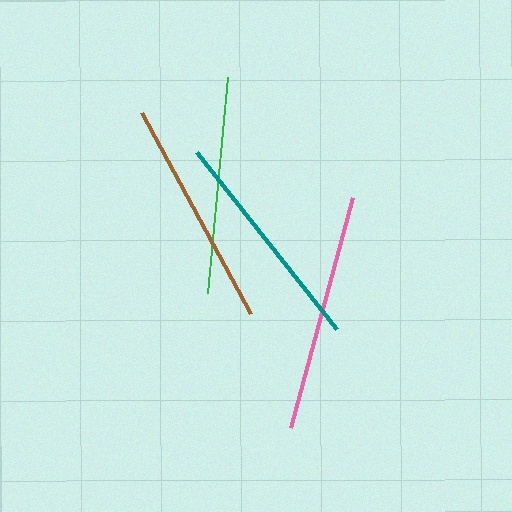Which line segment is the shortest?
The green line is the shortest at approximately 216 pixels.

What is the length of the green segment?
The green segment is approximately 216 pixels long.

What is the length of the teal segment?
The teal segment is approximately 226 pixels long.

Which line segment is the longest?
The pink line is the longest at approximately 238 pixels.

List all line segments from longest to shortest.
From longest to shortest: pink, brown, teal, green.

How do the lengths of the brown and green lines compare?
The brown and green lines are approximately the same length.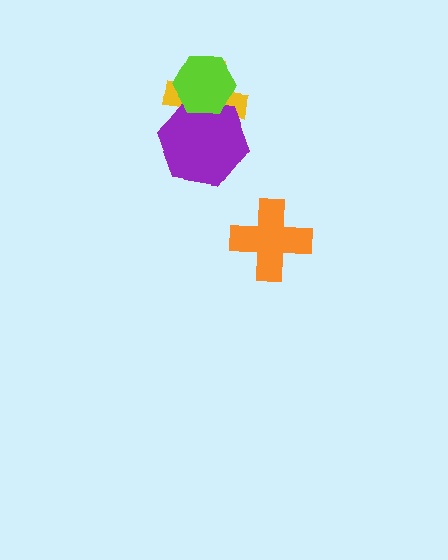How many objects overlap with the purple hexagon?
2 objects overlap with the purple hexagon.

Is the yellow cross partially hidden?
Yes, it is partially covered by another shape.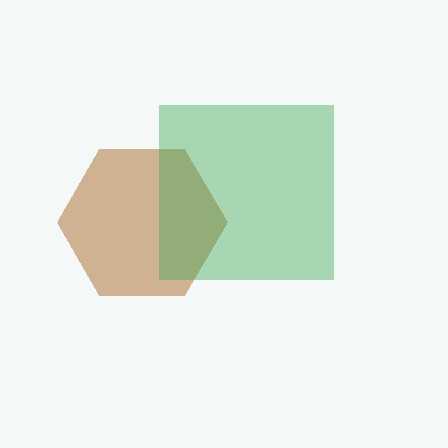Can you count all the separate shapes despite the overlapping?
Yes, there are 2 separate shapes.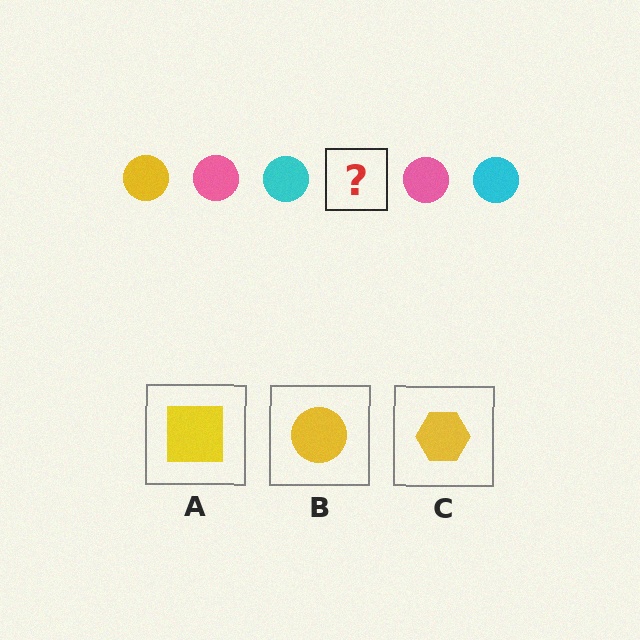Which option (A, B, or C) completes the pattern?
B.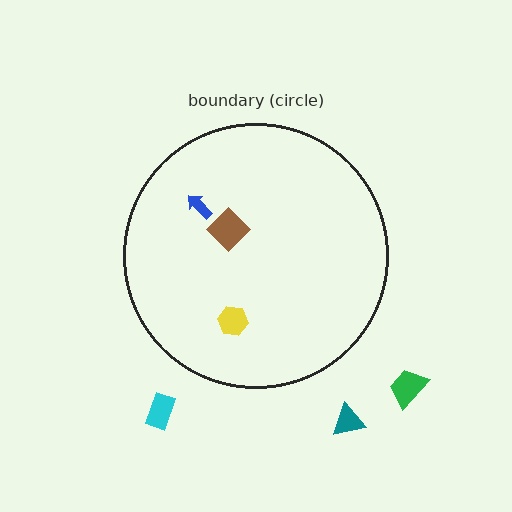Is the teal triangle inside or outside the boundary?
Outside.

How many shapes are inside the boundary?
3 inside, 3 outside.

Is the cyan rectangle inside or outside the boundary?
Outside.